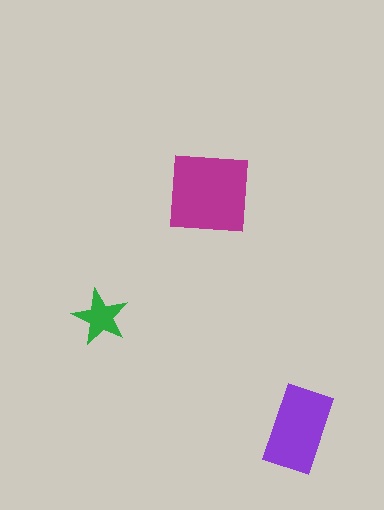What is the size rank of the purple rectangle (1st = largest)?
2nd.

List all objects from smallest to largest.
The green star, the purple rectangle, the magenta square.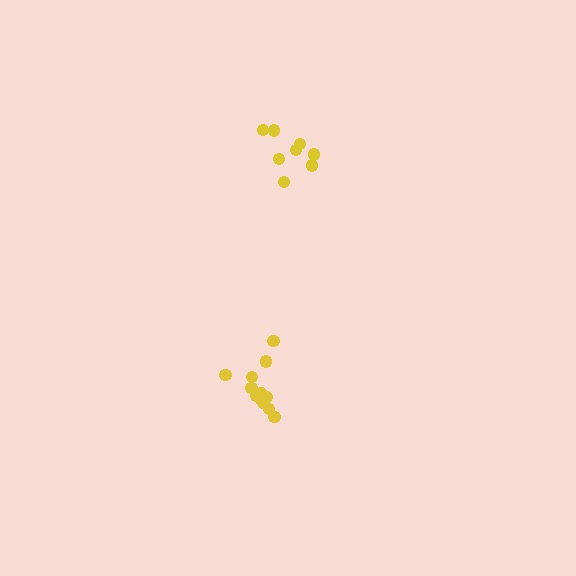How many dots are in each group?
Group 1: 13 dots, Group 2: 8 dots (21 total).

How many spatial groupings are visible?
There are 2 spatial groupings.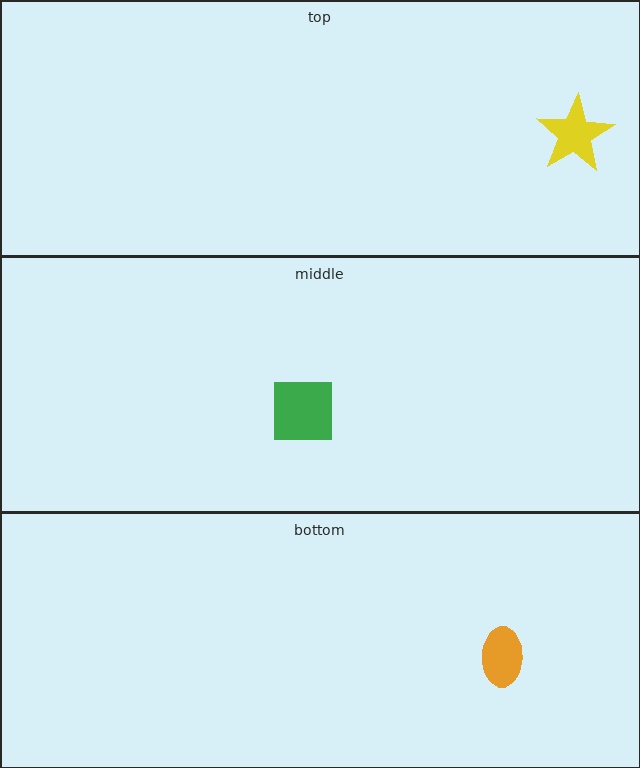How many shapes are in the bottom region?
1.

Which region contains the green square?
The middle region.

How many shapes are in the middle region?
1.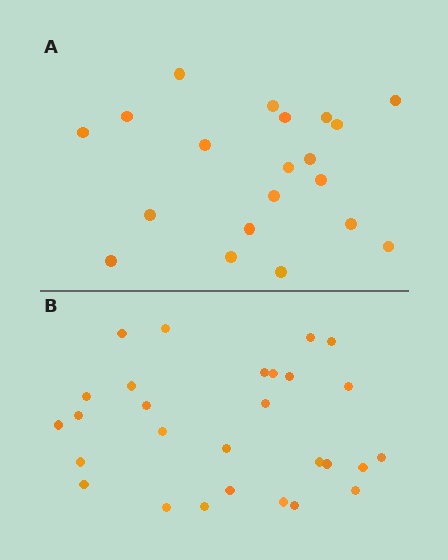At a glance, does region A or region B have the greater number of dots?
Region B (the bottom region) has more dots.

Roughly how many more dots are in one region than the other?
Region B has roughly 8 or so more dots than region A.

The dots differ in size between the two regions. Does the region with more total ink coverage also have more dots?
No. Region A has more total ink coverage because its dots are larger, but region B actually contains more individual dots. Total area can be misleading — the number of items is what matters here.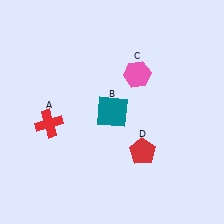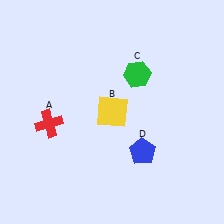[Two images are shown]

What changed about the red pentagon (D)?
In Image 1, D is red. In Image 2, it changed to blue.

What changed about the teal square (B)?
In Image 1, B is teal. In Image 2, it changed to yellow.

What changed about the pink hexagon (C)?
In Image 1, C is pink. In Image 2, it changed to green.